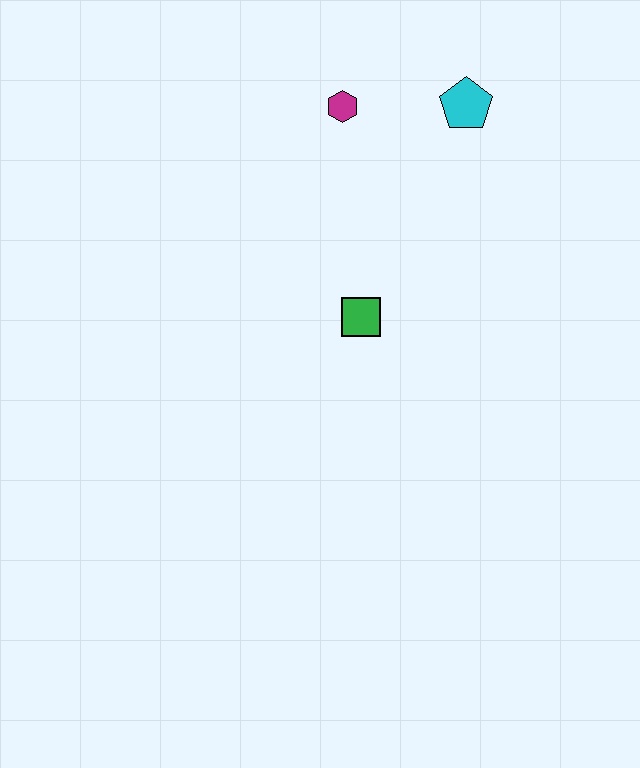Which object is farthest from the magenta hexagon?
The green square is farthest from the magenta hexagon.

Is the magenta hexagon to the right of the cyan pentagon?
No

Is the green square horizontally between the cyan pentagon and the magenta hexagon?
Yes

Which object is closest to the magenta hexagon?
The cyan pentagon is closest to the magenta hexagon.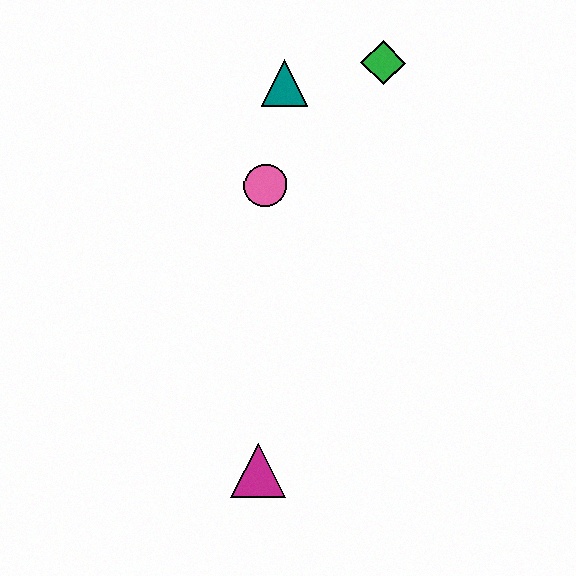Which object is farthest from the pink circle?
The magenta triangle is farthest from the pink circle.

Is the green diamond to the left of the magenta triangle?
No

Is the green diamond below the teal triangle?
No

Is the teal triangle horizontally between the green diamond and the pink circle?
Yes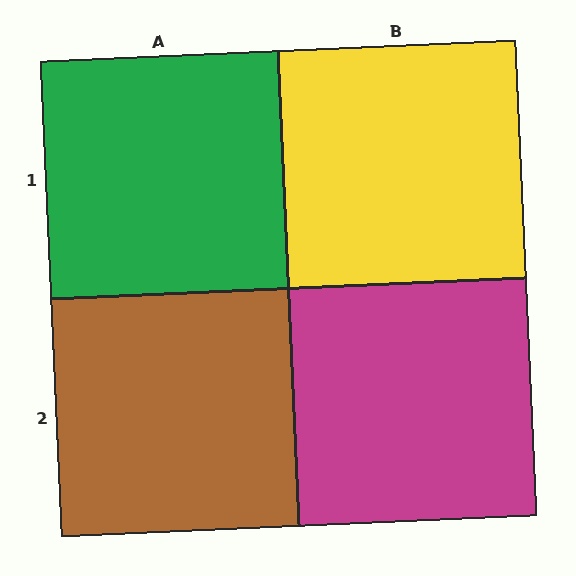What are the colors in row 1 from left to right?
Green, yellow.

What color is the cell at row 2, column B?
Magenta.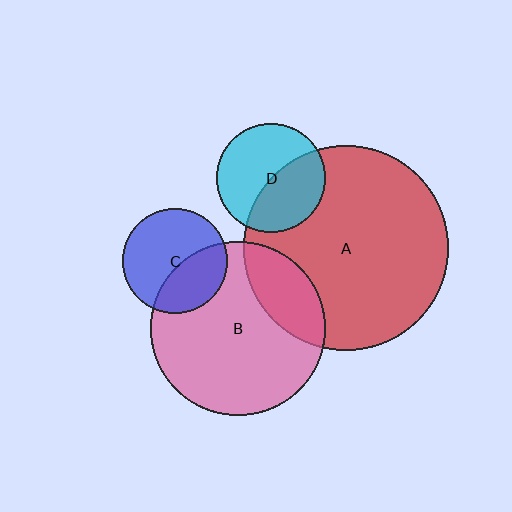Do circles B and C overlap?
Yes.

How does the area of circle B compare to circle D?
Approximately 2.5 times.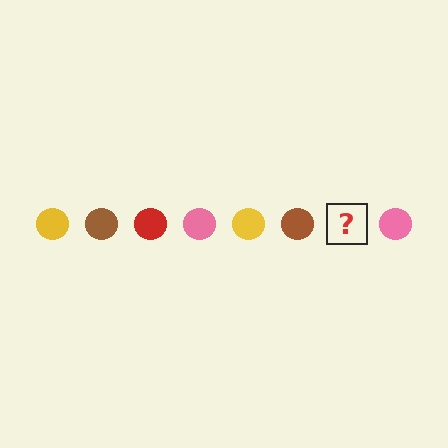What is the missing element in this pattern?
The missing element is a red circle.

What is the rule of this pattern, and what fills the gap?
The rule is that the pattern cycles through yellow, brown, red, pink circles. The gap should be filled with a red circle.